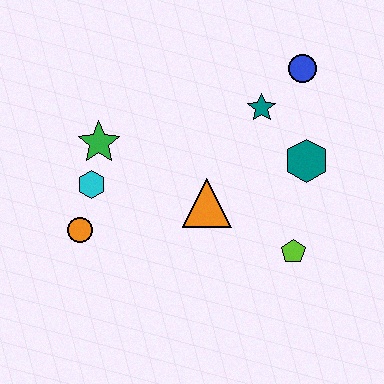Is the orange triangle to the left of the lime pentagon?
Yes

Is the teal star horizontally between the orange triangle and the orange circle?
No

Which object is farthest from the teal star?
The orange circle is farthest from the teal star.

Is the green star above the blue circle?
No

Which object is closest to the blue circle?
The teal star is closest to the blue circle.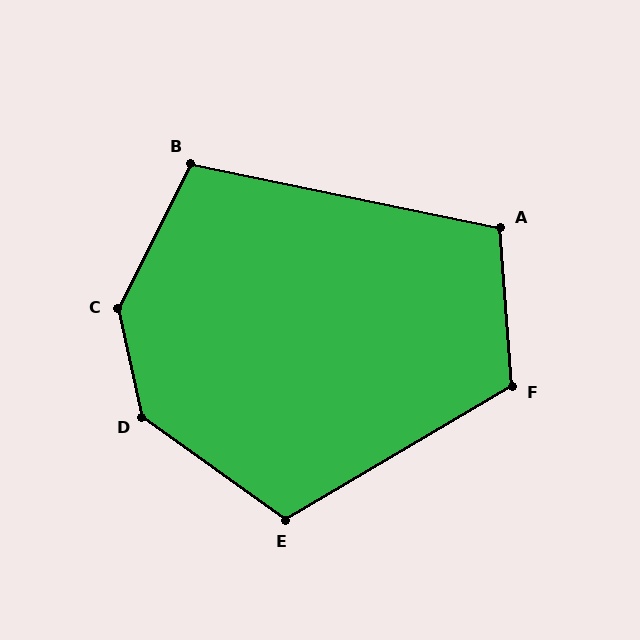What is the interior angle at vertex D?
Approximately 138 degrees (obtuse).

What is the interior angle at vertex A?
Approximately 106 degrees (obtuse).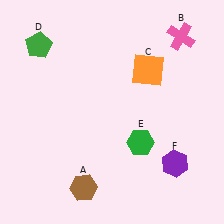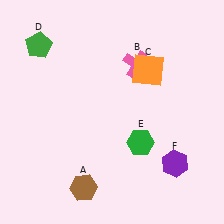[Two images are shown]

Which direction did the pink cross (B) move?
The pink cross (B) moved left.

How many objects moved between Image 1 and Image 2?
1 object moved between the two images.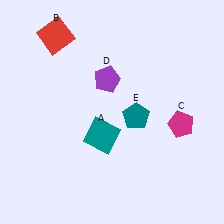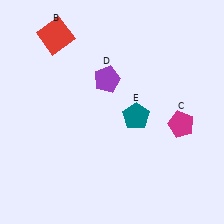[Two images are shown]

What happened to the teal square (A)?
The teal square (A) was removed in Image 2. It was in the bottom-left area of Image 1.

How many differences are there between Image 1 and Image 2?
There is 1 difference between the two images.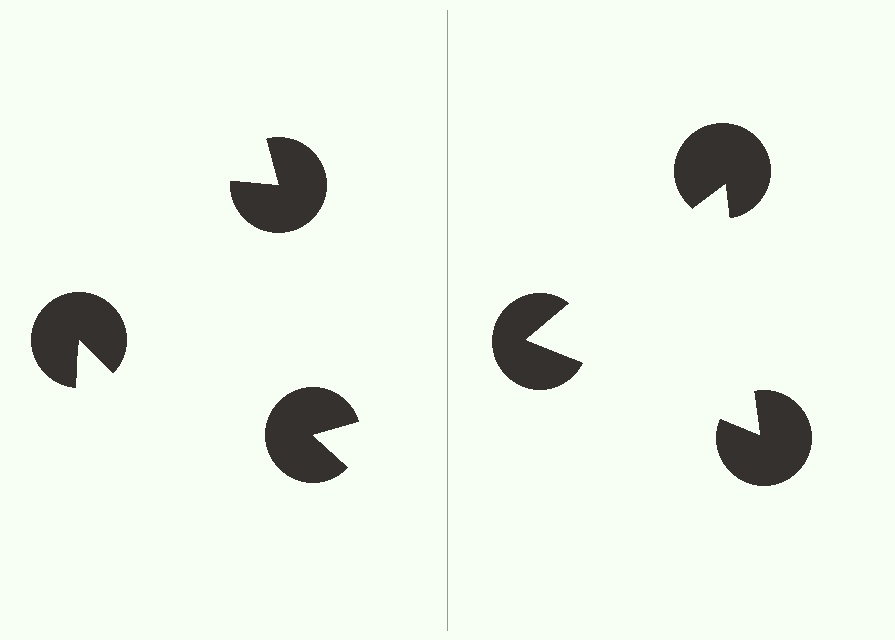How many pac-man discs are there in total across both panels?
6 — 3 on each side.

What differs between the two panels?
The pac-man discs are positioned identically on both sides; only the wedge orientations differ. On the right they align to a triangle; on the left they are misaligned.